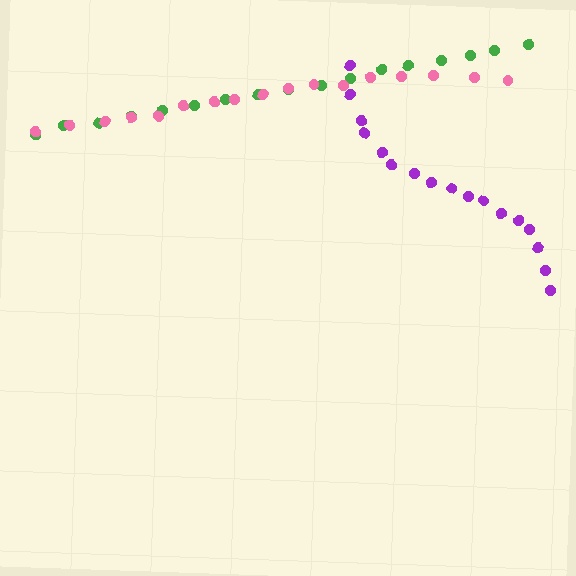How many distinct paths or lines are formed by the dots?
There are 3 distinct paths.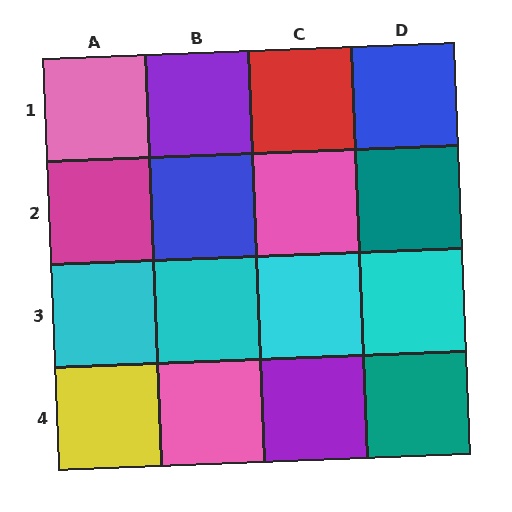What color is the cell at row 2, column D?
Teal.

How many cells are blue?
2 cells are blue.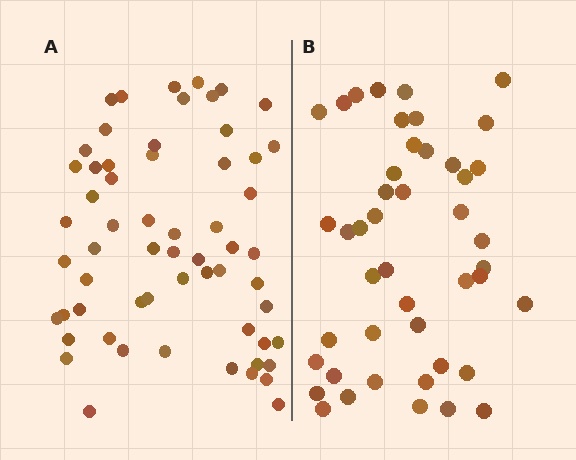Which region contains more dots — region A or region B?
Region A (the left region) has more dots.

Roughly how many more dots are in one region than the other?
Region A has approximately 15 more dots than region B.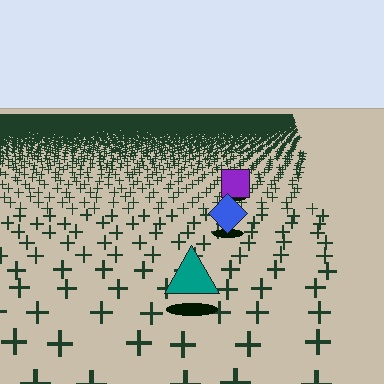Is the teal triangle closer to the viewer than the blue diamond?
Yes. The teal triangle is closer — you can tell from the texture gradient: the ground texture is coarser near it.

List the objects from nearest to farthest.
From nearest to farthest: the teal triangle, the blue diamond, the purple square.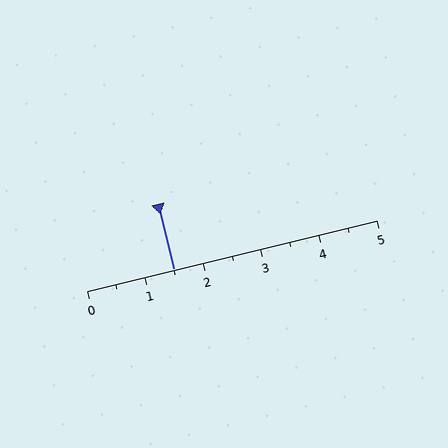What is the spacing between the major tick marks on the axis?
The major ticks are spaced 1 apart.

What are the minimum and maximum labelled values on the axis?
The axis runs from 0 to 5.